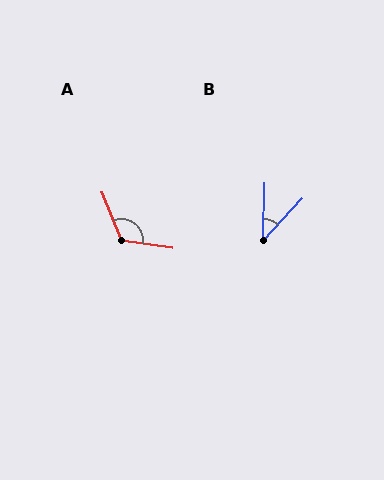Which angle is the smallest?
B, at approximately 41 degrees.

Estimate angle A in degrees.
Approximately 120 degrees.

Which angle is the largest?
A, at approximately 120 degrees.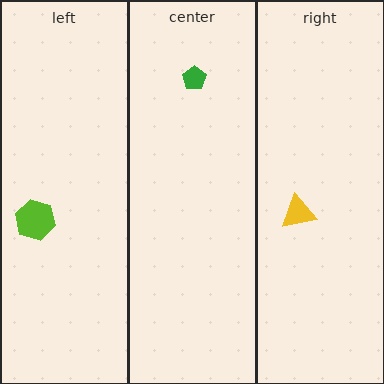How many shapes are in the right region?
1.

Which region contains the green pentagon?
The center region.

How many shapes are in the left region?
1.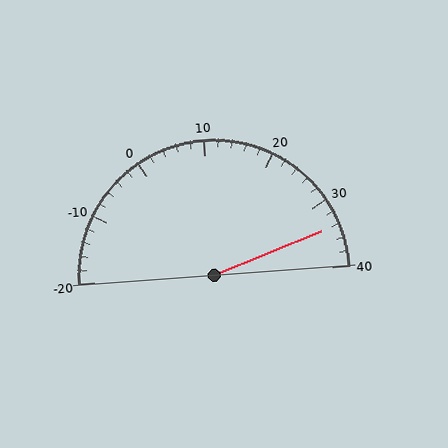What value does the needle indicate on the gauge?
The needle indicates approximately 34.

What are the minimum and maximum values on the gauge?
The gauge ranges from -20 to 40.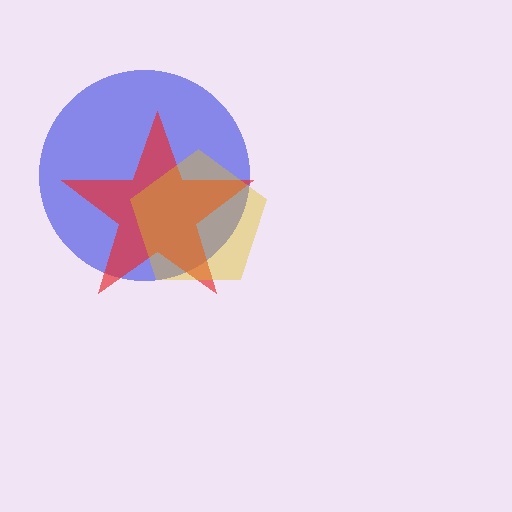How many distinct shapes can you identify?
There are 3 distinct shapes: a blue circle, a red star, a yellow pentagon.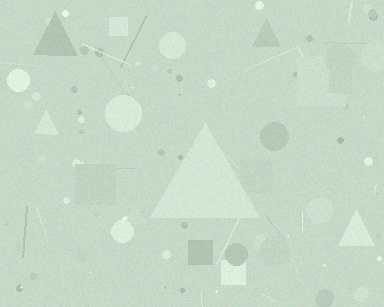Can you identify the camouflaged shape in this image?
The camouflaged shape is a triangle.